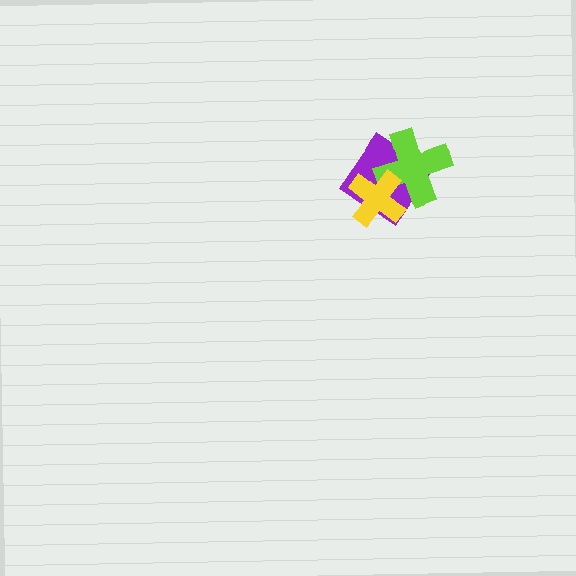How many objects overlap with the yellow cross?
2 objects overlap with the yellow cross.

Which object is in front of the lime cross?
The yellow cross is in front of the lime cross.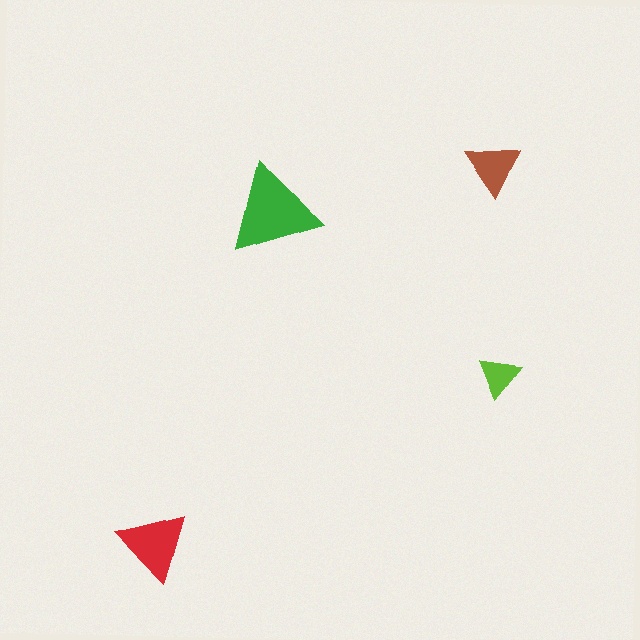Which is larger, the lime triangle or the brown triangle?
The brown one.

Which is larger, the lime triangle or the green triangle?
The green one.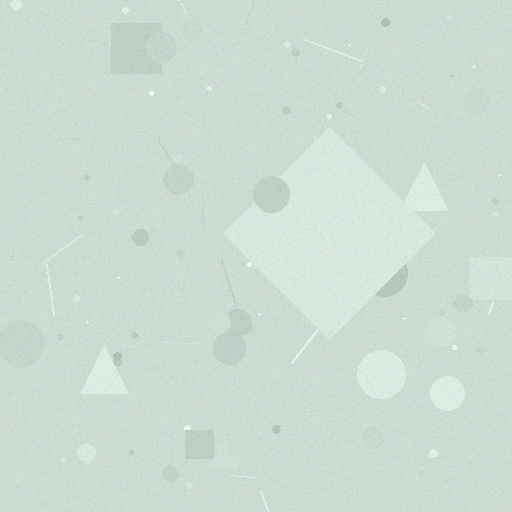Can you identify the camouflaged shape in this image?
The camouflaged shape is a diamond.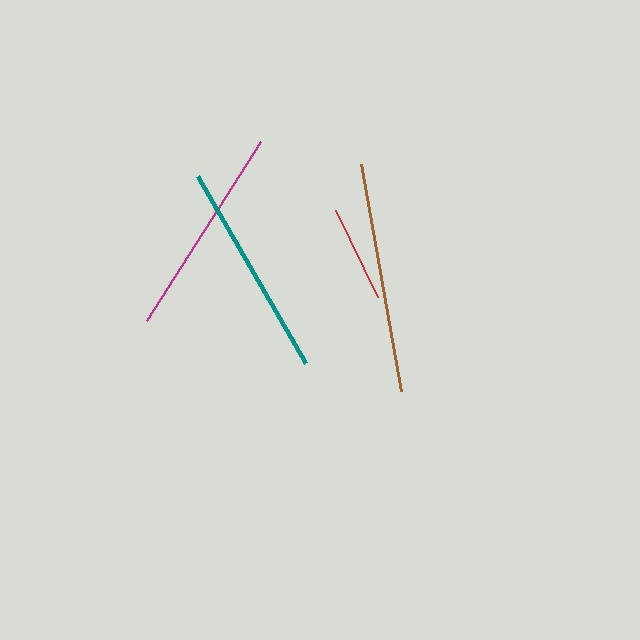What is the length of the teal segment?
The teal segment is approximately 216 pixels long.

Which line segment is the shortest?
The red line is the shortest at approximately 96 pixels.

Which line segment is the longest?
The brown line is the longest at approximately 231 pixels.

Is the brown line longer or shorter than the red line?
The brown line is longer than the red line.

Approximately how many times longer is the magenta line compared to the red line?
The magenta line is approximately 2.2 times the length of the red line.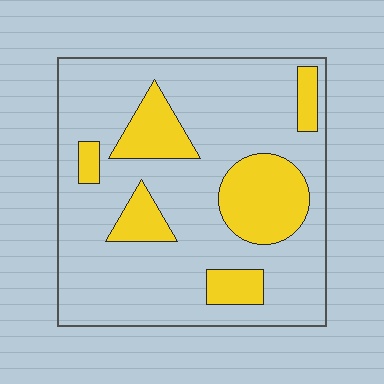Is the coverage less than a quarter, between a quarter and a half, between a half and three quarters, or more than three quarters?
Less than a quarter.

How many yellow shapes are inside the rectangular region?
6.